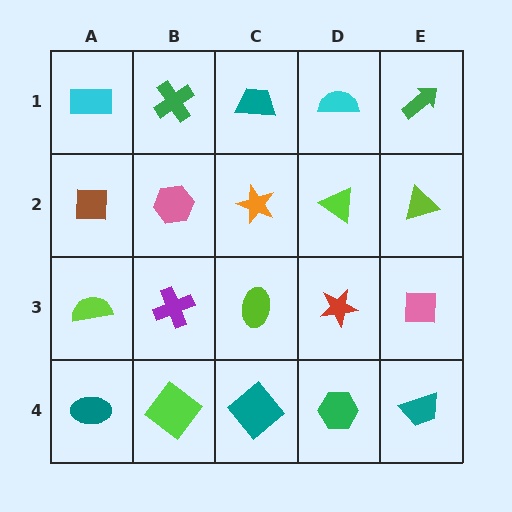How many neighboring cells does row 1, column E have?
2.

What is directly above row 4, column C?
A lime ellipse.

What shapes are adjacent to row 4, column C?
A lime ellipse (row 3, column C), a lime diamond (row 4, column B), a green hexagon (row 4, column D).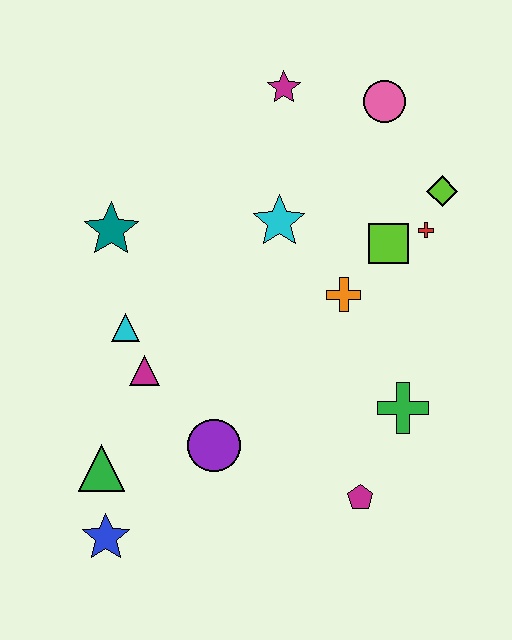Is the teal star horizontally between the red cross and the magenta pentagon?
No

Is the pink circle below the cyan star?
No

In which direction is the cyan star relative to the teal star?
The cyan star is to the right of the teal star.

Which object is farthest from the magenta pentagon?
The magenta star is farthest from the magenta pentagon.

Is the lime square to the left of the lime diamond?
Yes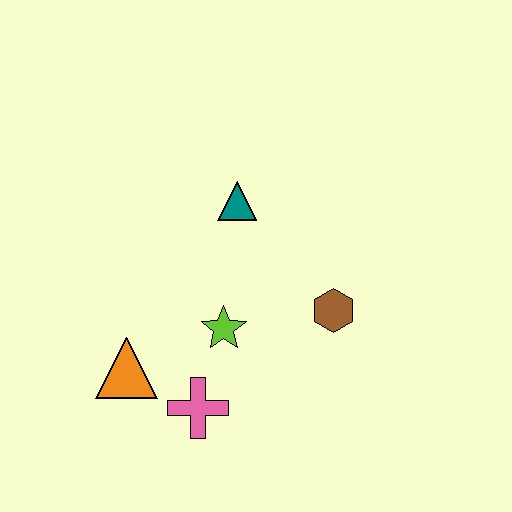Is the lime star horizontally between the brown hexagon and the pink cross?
Yes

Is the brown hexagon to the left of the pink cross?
No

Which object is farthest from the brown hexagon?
The orange triangle is farthest from the brown hexagon.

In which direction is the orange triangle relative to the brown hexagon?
The orange triangle is to the left of the brown hexagon.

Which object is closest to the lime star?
The pink cross is closest to the lime star.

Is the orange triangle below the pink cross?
No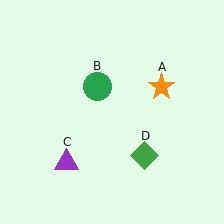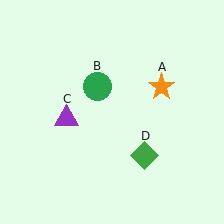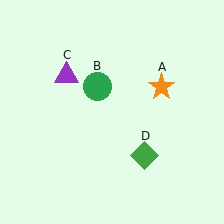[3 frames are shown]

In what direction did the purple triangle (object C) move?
The purple triangle (object C) moved up.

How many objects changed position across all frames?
1 object changed position: purple triangle (object C).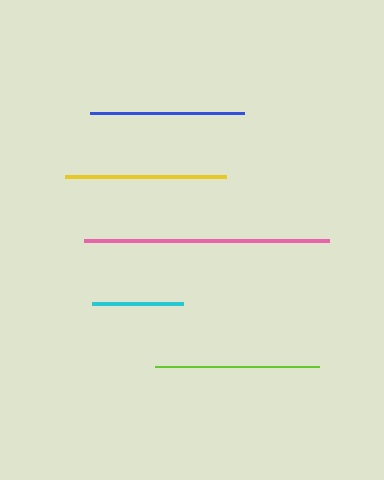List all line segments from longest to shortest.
From longest to shortest: pink, lime, yellow, blue, cyan.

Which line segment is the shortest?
The cyan line is the shortest at approximately 90 pixels.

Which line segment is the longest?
The pink line is the longest at approximately 246 pixels.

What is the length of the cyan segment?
The cyan segment is approximately 90 pixels long.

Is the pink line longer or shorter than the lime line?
The pink line is longer than the lime line.